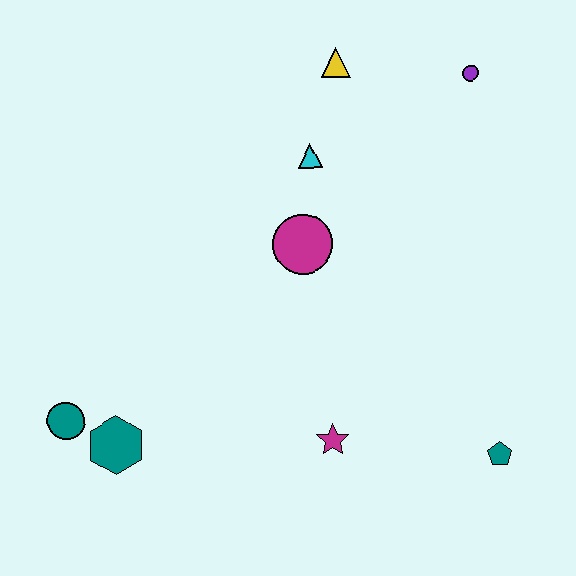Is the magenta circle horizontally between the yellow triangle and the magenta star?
No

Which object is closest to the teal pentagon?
The magenta star is closest to the teal pentagon.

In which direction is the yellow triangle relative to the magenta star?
The yellow triangle is above the magenta star.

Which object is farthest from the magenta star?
The purple circle is farthest from the magenta star.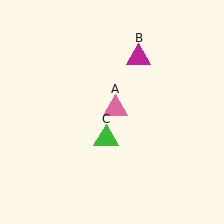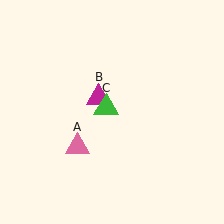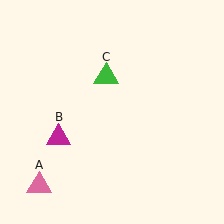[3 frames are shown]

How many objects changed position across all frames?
3 objects changed position: pink triangle (object A), magenta triangle (object B), green triangle (object C).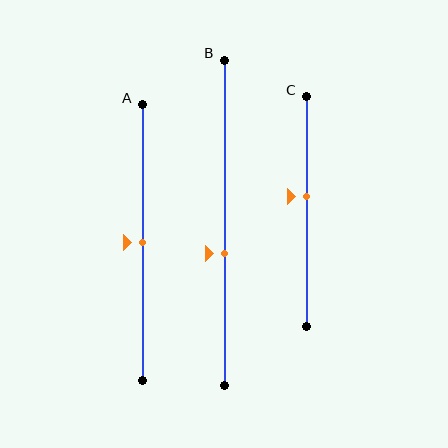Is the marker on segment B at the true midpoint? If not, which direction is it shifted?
No, the marker on segment B is shifted downward by about 10% of the segment length.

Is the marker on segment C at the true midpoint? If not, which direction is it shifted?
No, the marker on segment C is shifted upward by about 7% of the segment length.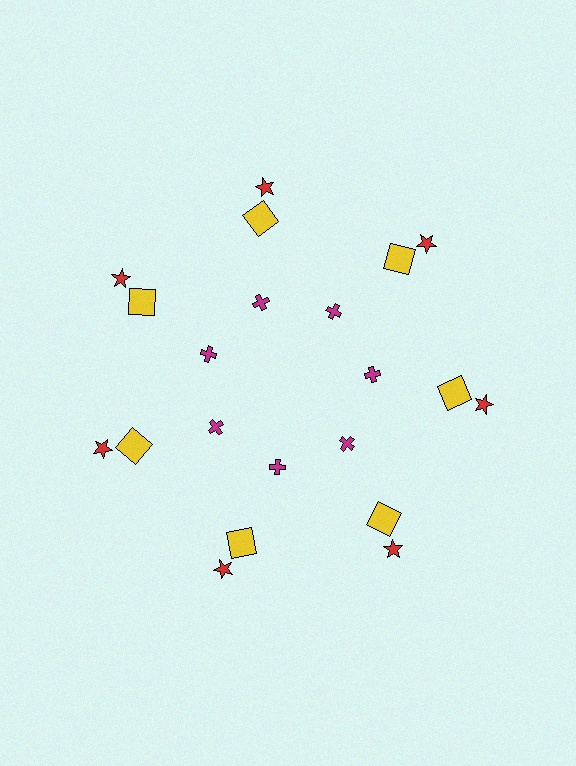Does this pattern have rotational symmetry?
Yes, this pattern has 7-fold rotational symmetry. It looks the same after rotating 51 degrees around the center.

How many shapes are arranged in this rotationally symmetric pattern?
There are 21 shapes, arranged in 7 groups of 3.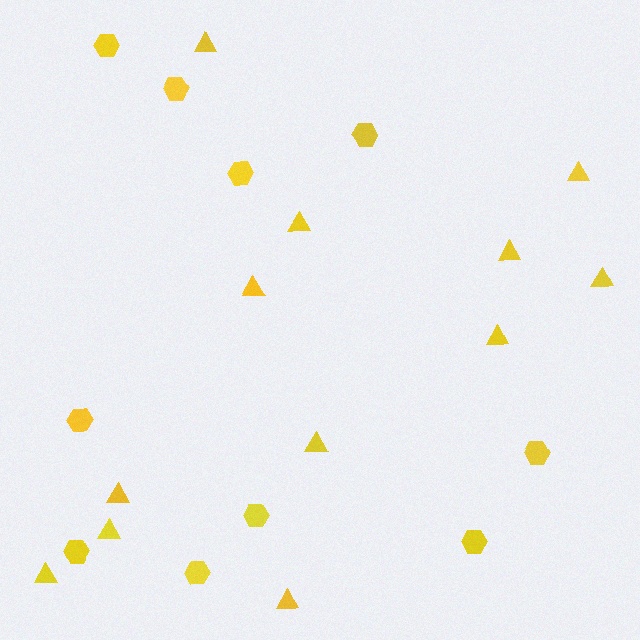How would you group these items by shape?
There are 2 groups: one group of hexagons (10) and one group of triangles (12).